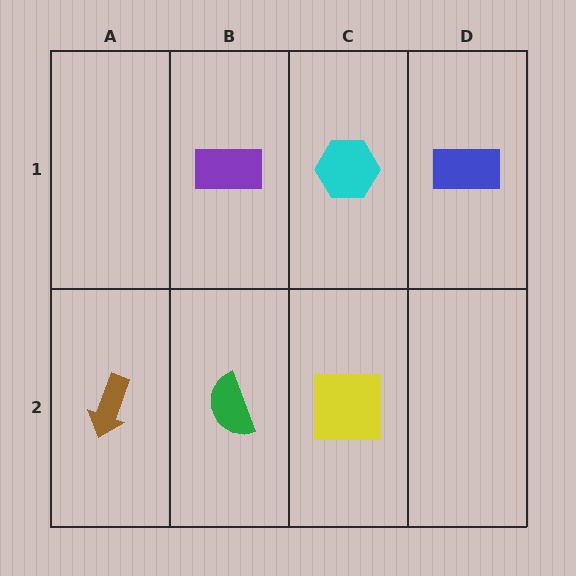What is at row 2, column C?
A yellow square.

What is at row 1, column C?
A cyan hexagon.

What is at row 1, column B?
A purple rectangle.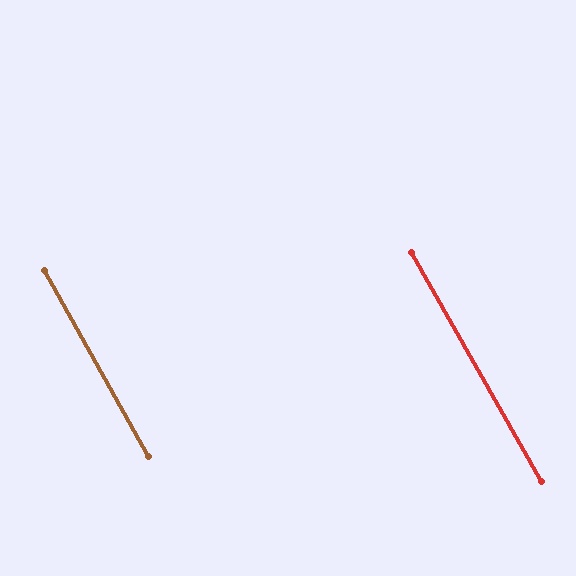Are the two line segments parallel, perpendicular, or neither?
Parallel — their directions differ by only 0.4°.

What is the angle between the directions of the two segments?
Approximately 0 degrees.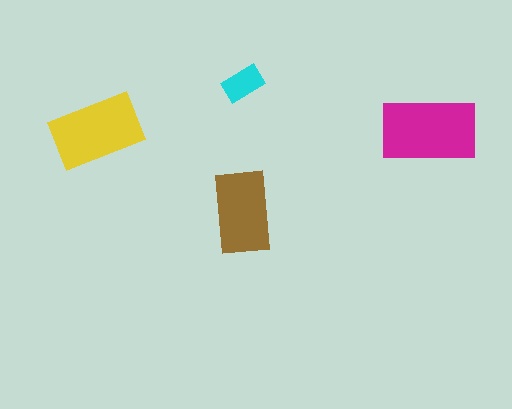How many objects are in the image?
There are 4 objects in the image.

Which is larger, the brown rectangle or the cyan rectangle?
The brown one.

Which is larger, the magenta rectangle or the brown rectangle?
The magenta one.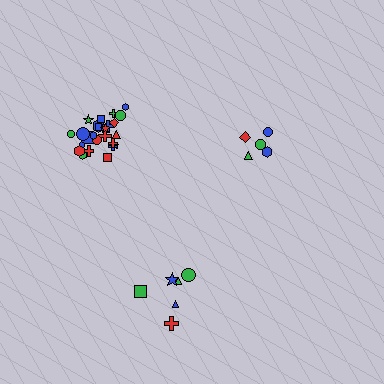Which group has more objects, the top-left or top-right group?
The top-left group.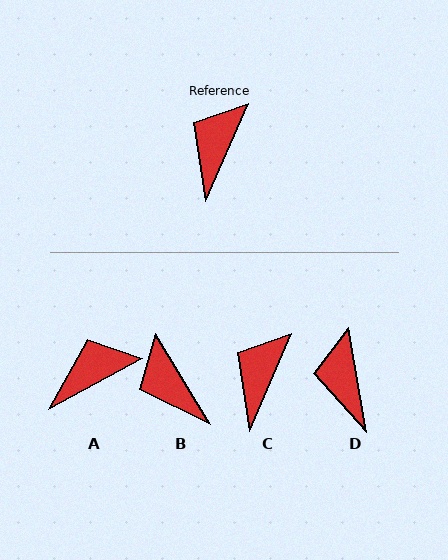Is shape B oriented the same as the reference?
No, it is off by about 55 degrees.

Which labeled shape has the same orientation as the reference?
C.